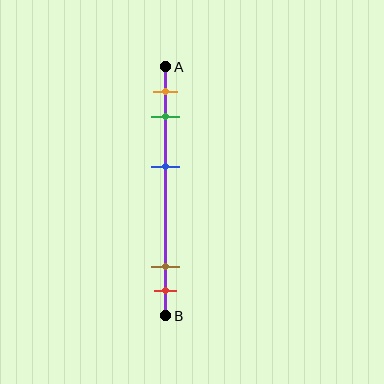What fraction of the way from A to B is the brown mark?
The brown mark is approximately 80% (0.8) of the way from A to B.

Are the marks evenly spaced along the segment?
No, the marks are not evenly spaced.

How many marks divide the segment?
There are 5 marks dividing the segment.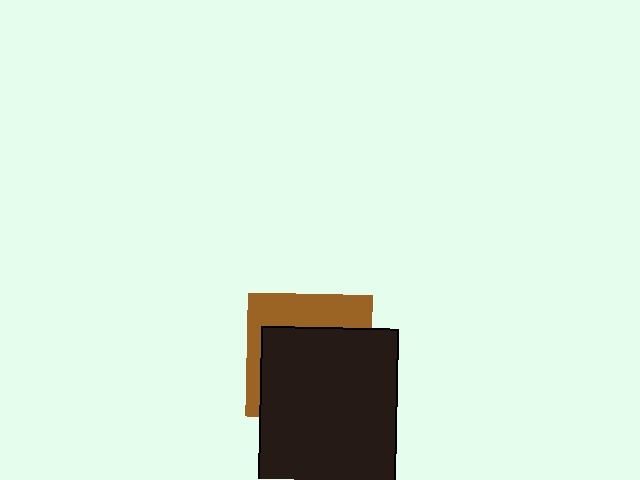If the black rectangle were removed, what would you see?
You would see the complete brown square.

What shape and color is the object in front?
The object in front is a black rectangle.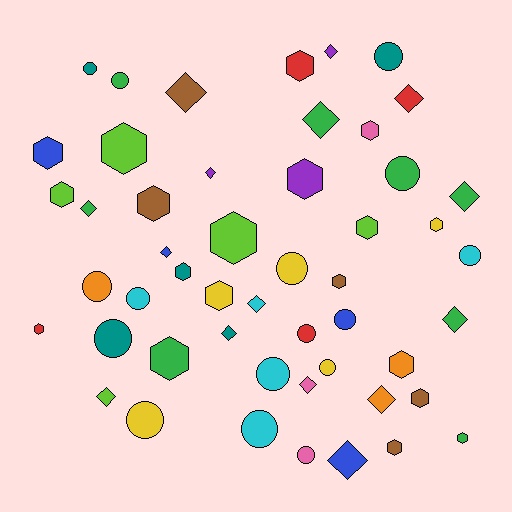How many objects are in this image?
There are 50 objects.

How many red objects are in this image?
There are 4 red objects.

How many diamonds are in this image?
There are 15 diamonds.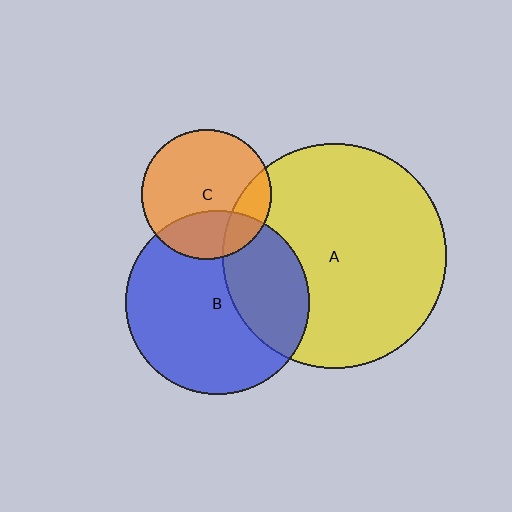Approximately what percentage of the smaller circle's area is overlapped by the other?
Approximately 20%.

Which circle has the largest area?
Circle A (yellow).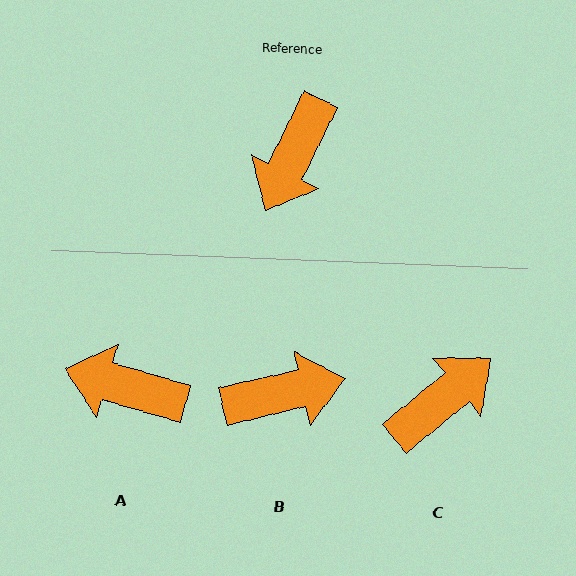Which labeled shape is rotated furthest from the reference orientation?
C, about 156 degrees away.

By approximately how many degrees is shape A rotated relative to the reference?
Approximately 80 degrees clockwise.